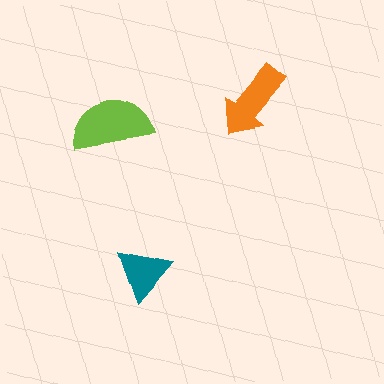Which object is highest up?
The orange arrow is topmost.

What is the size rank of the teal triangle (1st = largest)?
3rd.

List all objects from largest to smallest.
The lime semicircle, the orange arrow, the teal triangle.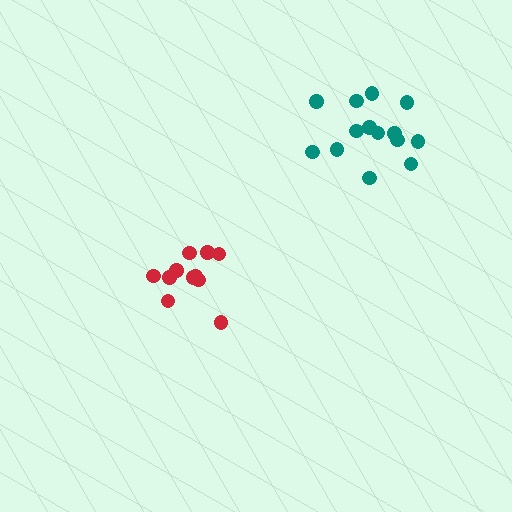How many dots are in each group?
Group 1: 11 dots, Group 2: 14 dots (25 total).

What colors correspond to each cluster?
The clusters are colored: red, teal.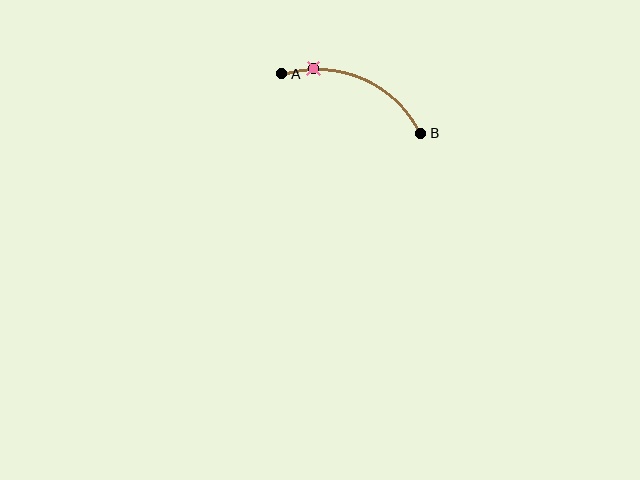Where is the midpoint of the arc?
The arc midpoint is the point on the curve farthest from the straight line joining A and B. It sits above that line.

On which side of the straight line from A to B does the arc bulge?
The arc bulges above the straight line connecting A and B.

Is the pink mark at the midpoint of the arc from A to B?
No. The pink mark lies on the arc but is closer to endpoint A. The arc midpoint would be at the point on the curve equidistant along the arc from both A and B.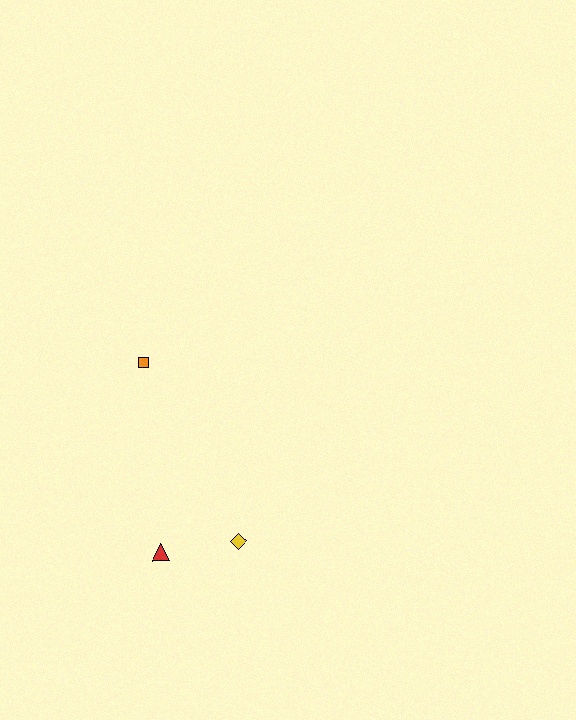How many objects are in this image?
There are 3 objects.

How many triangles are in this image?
There is 1 triangle.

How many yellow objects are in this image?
There is 1 yellow object.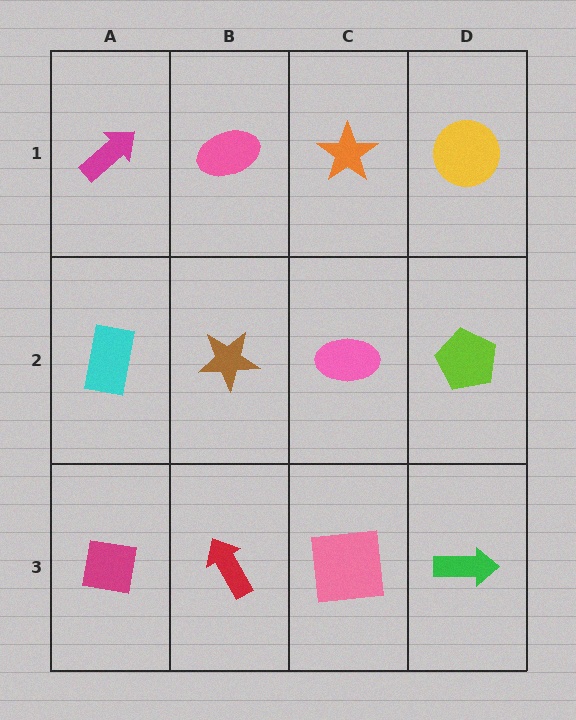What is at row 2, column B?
A brown star.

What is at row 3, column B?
A red arrow.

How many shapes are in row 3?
4 shapes.